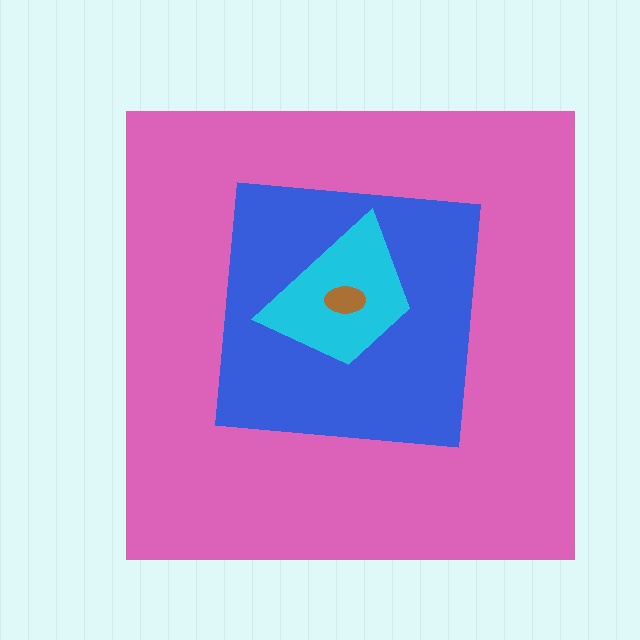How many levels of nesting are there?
4.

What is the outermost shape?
The pink square.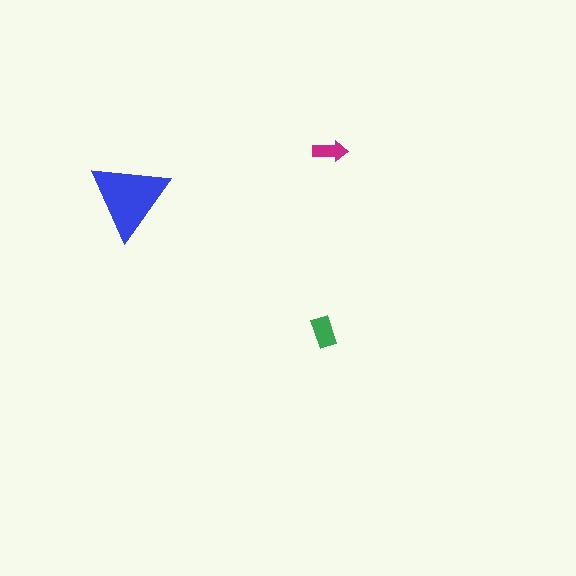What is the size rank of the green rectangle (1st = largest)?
2nd.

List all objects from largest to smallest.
The blue triangle, the green rectangle, the magenta arrow.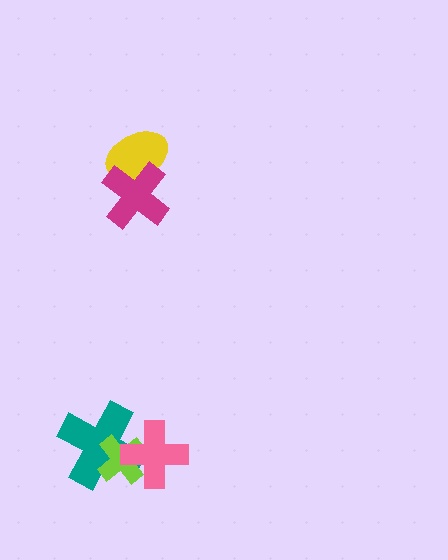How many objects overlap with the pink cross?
2 objects overlap with the pink cross.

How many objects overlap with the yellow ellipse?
1 object overlaps with the yellow ellipse.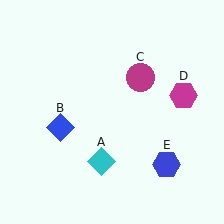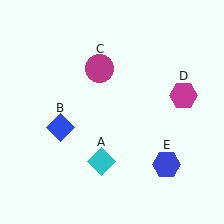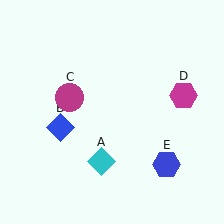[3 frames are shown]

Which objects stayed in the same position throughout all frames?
Cyan diamond (object A) and blue diamond (object B) and magenta hexagon (object D) and blue hexagon (object E) remained stationary.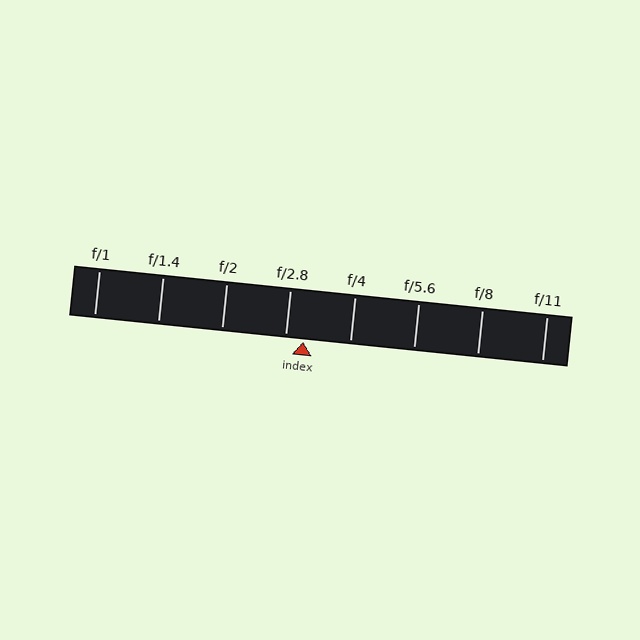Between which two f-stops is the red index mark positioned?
The index mark is between f/2.8 and f/4.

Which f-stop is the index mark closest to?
The index mark is closest to f/2.8.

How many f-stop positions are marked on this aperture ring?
There are 8 f-stop positions marked.